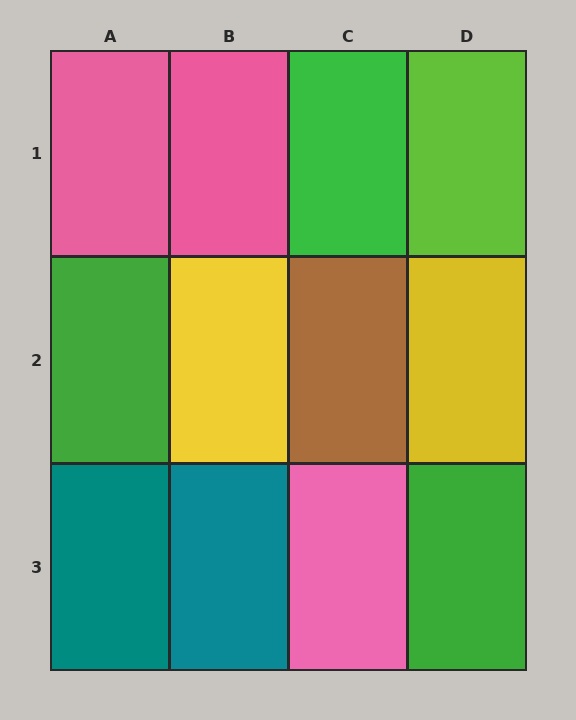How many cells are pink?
3 cells are pink.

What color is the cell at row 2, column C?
Brown.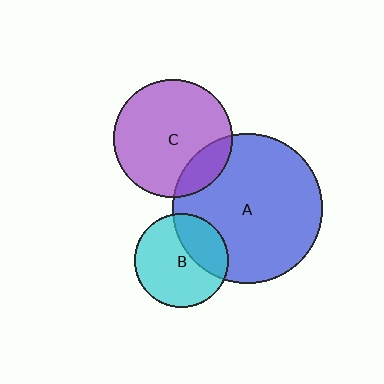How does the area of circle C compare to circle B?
Approximately 1.6 times.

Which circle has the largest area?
Circle A (blue).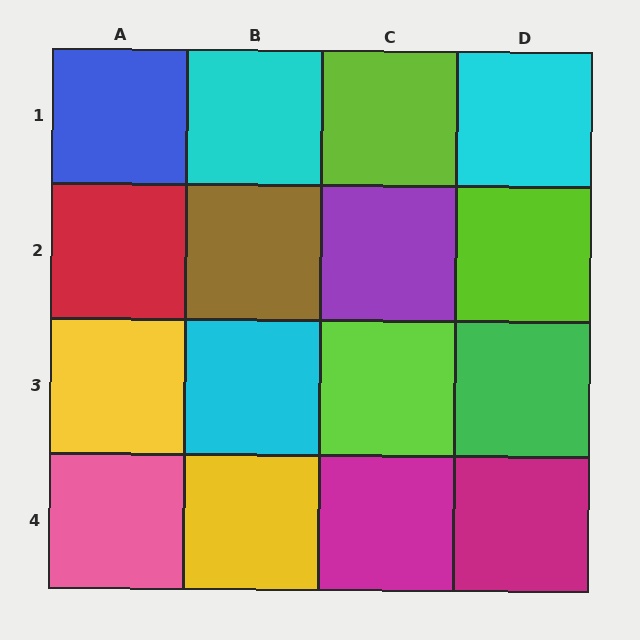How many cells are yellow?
2 cells are yellow.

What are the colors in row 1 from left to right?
Blue, cyan, lime, cyan.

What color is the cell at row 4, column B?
Yellow.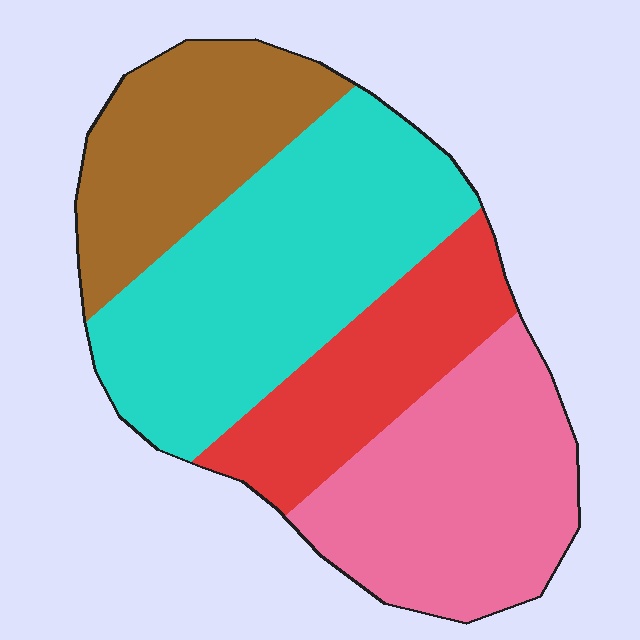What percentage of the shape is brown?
Brown covers about 20% of the shape.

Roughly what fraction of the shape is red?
Red takes up about one sixth (1/6) of the shape.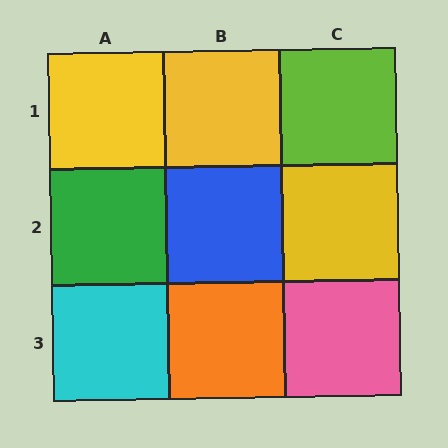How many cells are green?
1 cell is green.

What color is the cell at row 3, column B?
Orange.